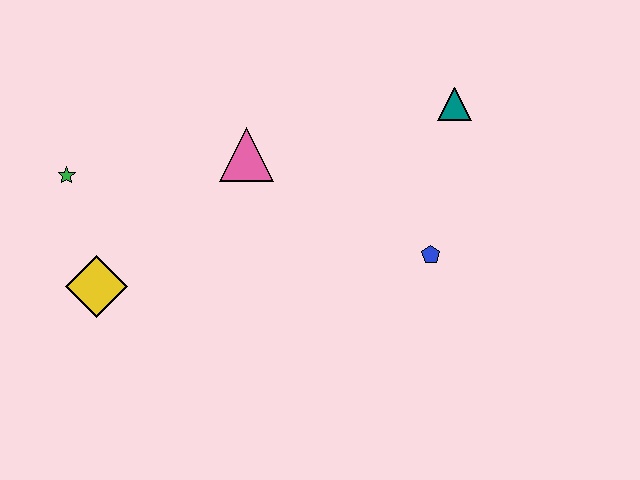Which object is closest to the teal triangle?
The blue pentagon is closest to the teal triangle.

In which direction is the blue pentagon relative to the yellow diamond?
The blue pentagon is to the right of the yellow diamond.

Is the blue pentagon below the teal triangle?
Yes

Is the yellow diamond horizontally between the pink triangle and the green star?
Yes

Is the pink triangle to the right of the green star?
Yes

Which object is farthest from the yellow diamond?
The teal triangle is farthest from the yellow diamond.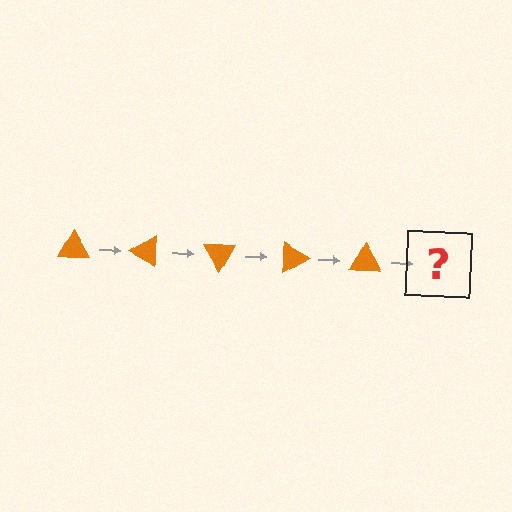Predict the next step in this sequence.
The next step is an orange triangle rotated 150 degrees.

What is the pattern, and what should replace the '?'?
The pattern is that the triangle rotates 30 degrees each step. The '?' should be an orange triangle rotated 150 degrees.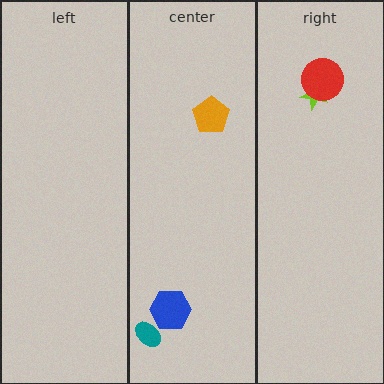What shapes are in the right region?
The lime star, the red circle.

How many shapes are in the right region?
2.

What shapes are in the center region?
The orange pentagon, the teal ellipse, the blue hexagon.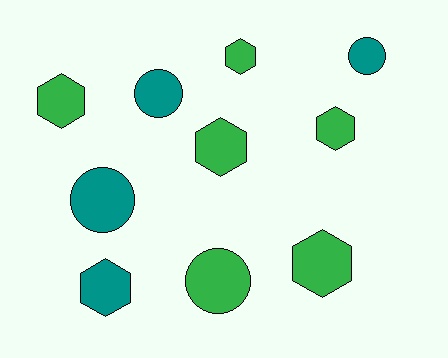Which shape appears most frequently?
Hexagon, with 6 objects.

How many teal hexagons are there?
There is 1 teal hexagon.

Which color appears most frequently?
Green, with 6 objects.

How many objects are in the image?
There are 10 objects.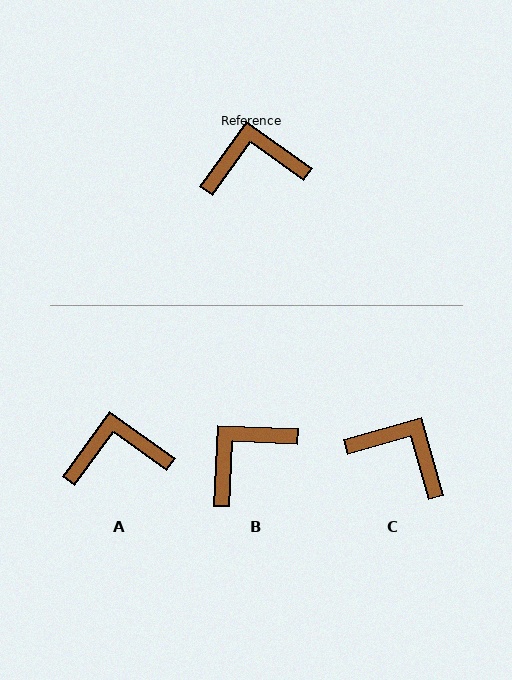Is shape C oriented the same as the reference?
No, it is off by about 39 degrees.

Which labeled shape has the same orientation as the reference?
A.